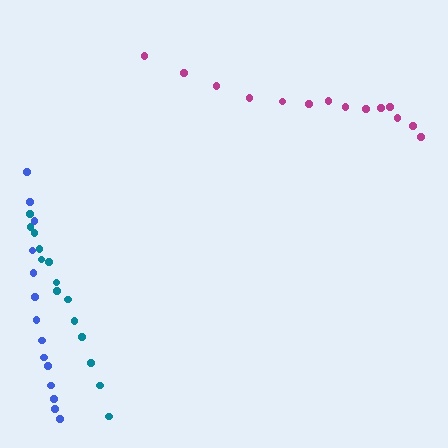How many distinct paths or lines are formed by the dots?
There are 3 distinct paths.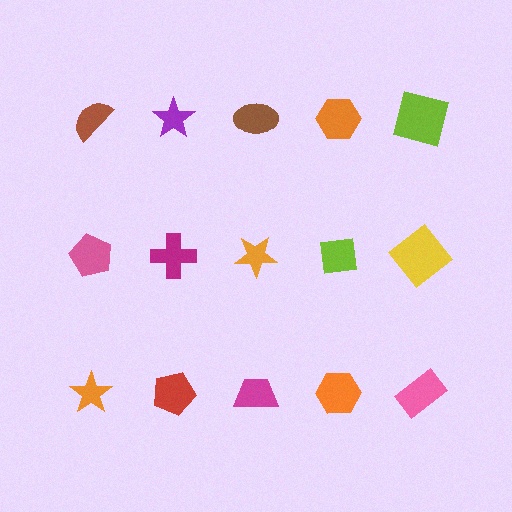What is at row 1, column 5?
A lime square.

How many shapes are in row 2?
5 shapes.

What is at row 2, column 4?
A lime square.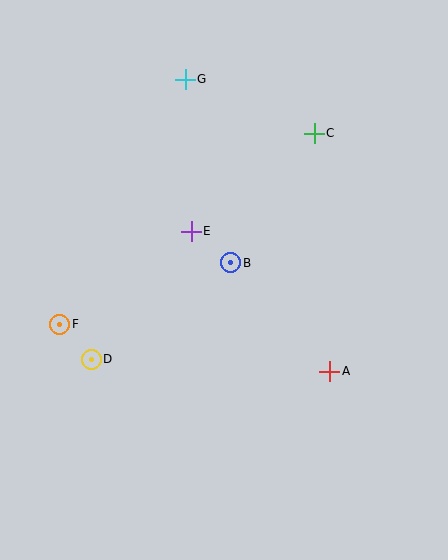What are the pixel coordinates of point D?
Point D is at (91, 359).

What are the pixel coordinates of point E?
Point E is at (191, 231).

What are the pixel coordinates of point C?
Point C is at (314, 133).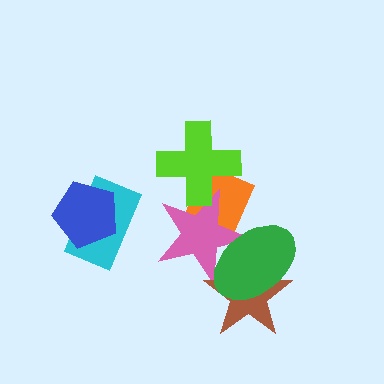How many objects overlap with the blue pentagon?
1 object overlaps with the blue pentagon.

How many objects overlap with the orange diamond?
3 objects overlap with the orange diamond.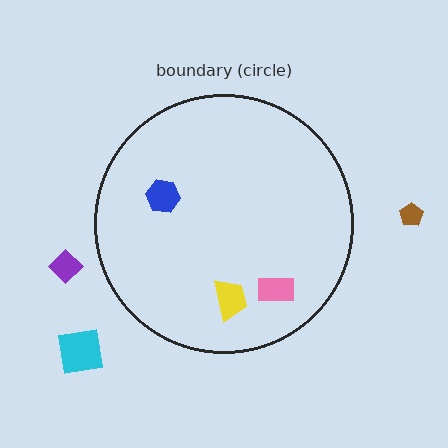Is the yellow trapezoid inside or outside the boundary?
Inside.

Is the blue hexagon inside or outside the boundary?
Inside.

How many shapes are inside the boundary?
3 inside, 3 outside.